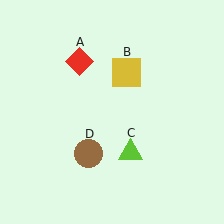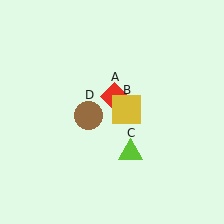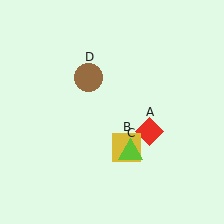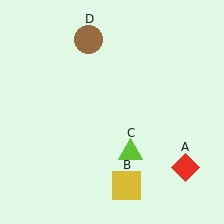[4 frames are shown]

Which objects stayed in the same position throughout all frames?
Lime triangle (object C) remained stationary.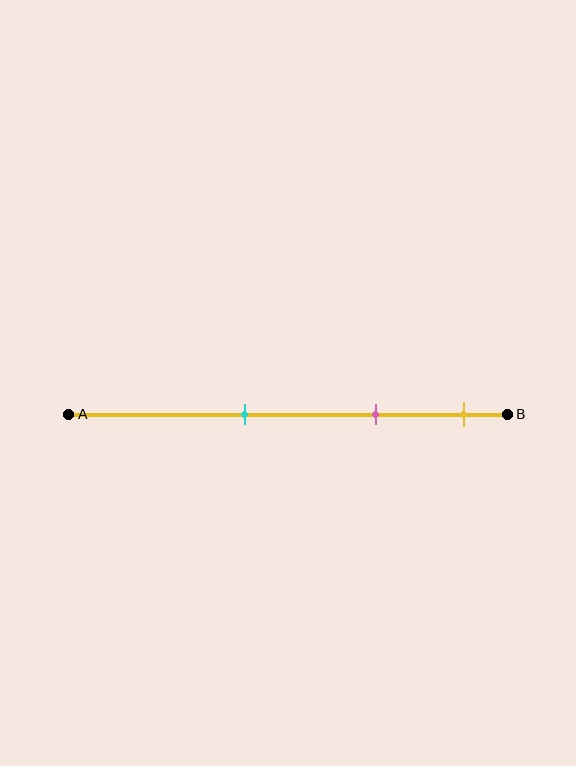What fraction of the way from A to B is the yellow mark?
The yellow mark is approximately 90% (0.9) of the way from A to B.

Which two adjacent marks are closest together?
The pink and yellow marks are the closest adjacent pair.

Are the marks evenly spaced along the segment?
Yes, the marks are approximately evenly spaced.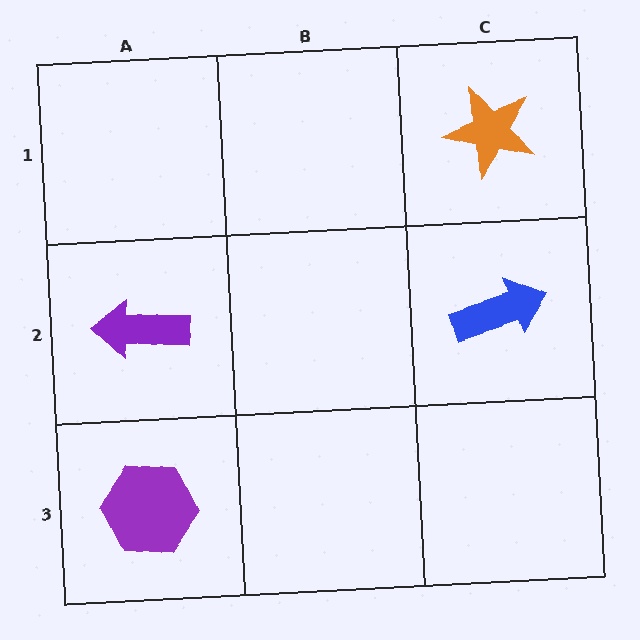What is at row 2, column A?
A purple arrow.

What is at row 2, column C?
A blue arrow.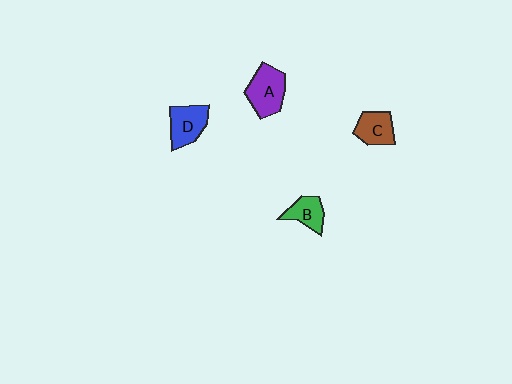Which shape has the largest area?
Shape A (purple).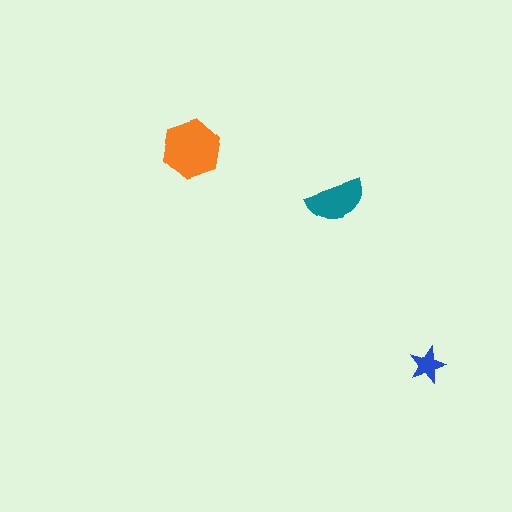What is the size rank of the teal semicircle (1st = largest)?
2nd.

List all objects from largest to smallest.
The orange hexagon, the teal semicircle, the blue star.